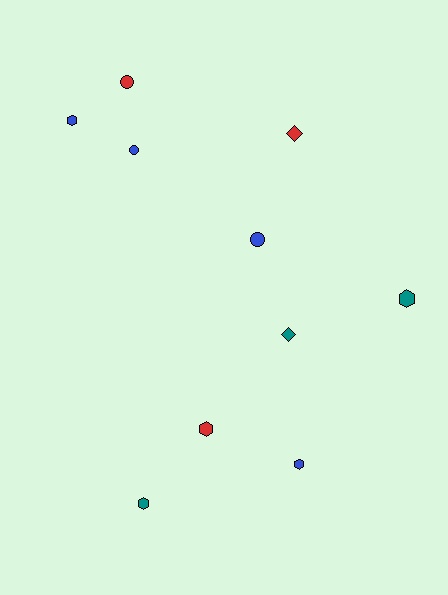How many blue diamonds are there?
There are no blue diamonds.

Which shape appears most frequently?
Hexagon, with 5 objects.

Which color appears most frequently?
Blue, with 4 objects.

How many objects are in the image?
There are 10 objects.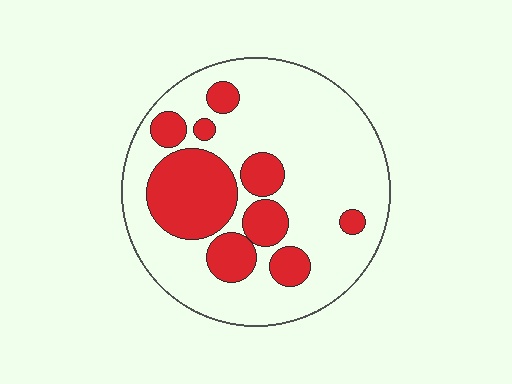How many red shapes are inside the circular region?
9.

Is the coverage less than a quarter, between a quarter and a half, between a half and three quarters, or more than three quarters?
Between a quarter and a half.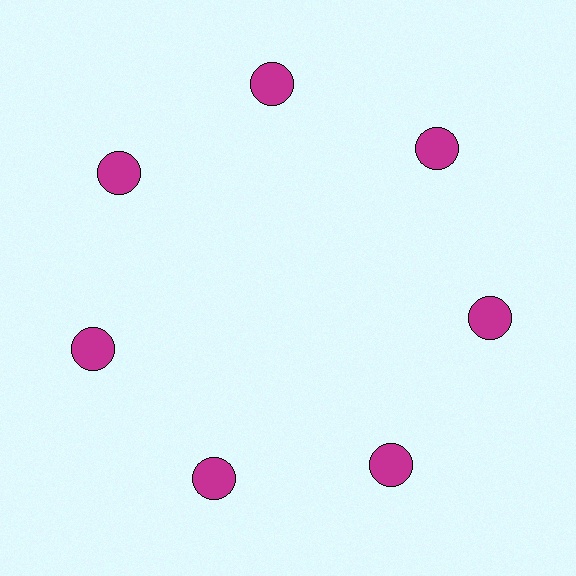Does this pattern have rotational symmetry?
Yes, this pattern has 7-fold rotational symmetry. It looks the same after rotating 51 degrees around the center.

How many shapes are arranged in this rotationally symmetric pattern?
There are 7 shapes, arranged in 7 groups of 1.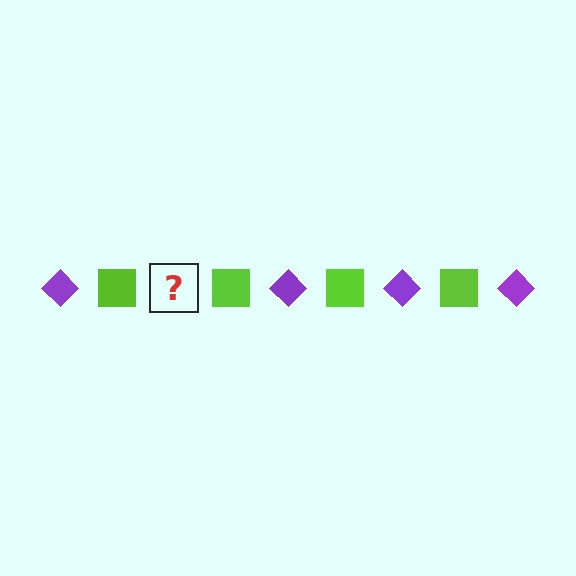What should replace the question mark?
The question mark should be replaced with a purple diamond.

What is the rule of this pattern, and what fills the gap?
The rule is that the pattern alternates between purple diamond and lime square. The gap should be filled with a purple diamond.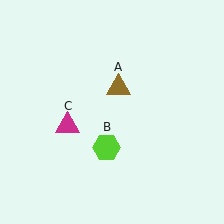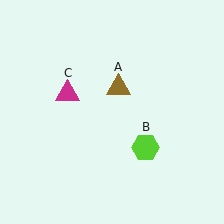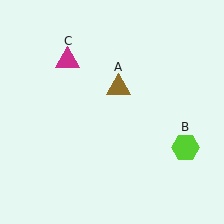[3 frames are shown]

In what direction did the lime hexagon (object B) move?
The lime hexagon (object B) moved right.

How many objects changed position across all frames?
2 objects changed position: lime hexagon (object B), magenta triangle (object C).